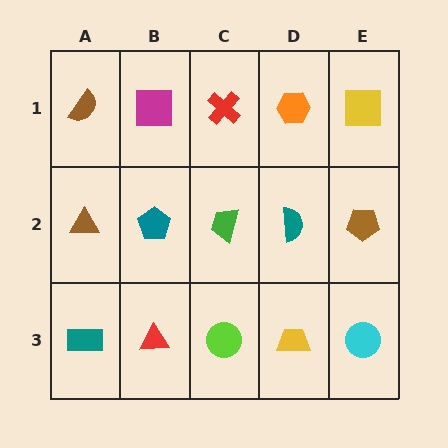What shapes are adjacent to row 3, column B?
A teal pentagon (row 2, column B), a teal rectangle (row 3, column A), a lime circle (row 3, column C).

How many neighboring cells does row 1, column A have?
2.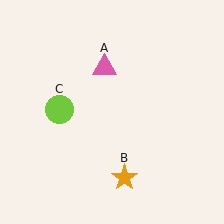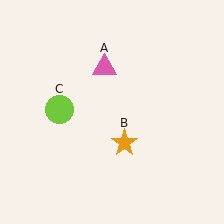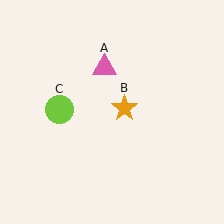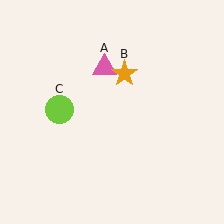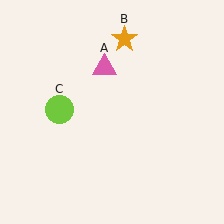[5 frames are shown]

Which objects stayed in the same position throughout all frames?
Pink triangle (object A) and lime circle (object C) remained stationary.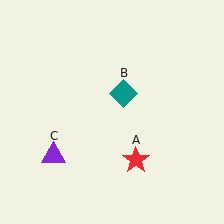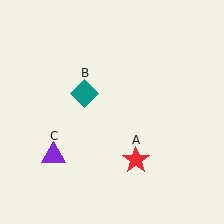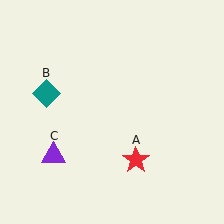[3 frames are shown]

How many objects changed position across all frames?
1 object changed position: teal diamond (object B).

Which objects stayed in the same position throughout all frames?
Red star (object A) and purple triangle (object C) remained stationary.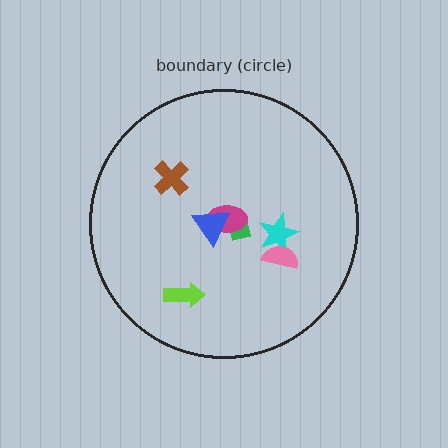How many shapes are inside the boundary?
7 inside, 0 outside.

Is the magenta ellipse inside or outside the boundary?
Inside.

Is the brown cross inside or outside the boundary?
Inside.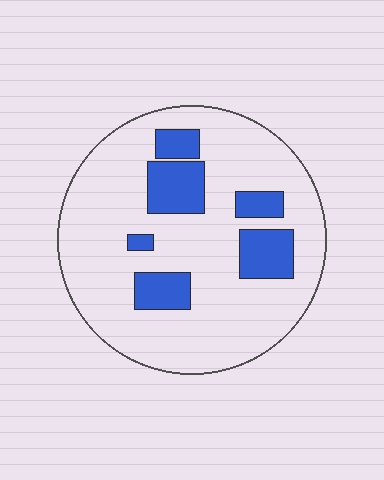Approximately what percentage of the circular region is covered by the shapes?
Approximately 20%.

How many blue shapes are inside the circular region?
6.